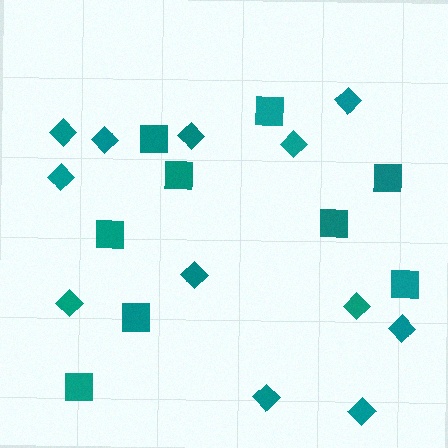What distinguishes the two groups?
There are 2 groups: one group of squares (9) and one group of diamonds (12).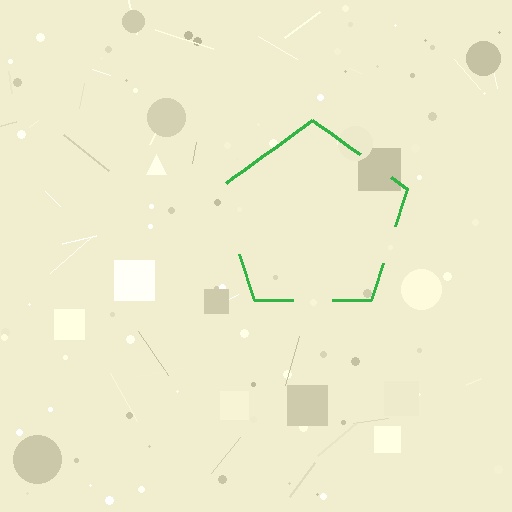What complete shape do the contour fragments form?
The contour fragments form a pentagon.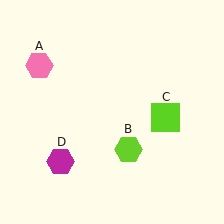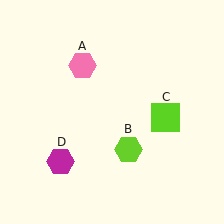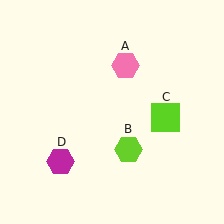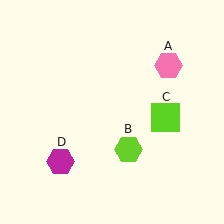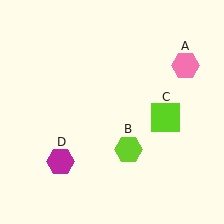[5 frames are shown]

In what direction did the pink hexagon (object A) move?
The pink hexagon (object A) moved right.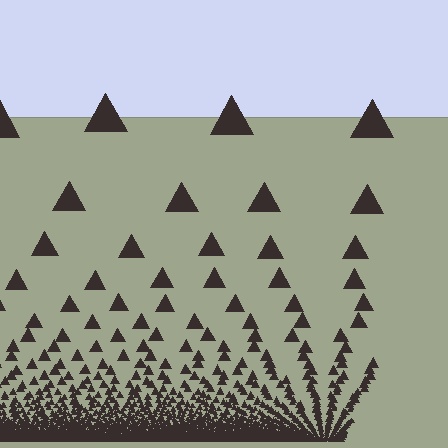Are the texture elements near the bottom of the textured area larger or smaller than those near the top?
Smaller. The gradient is inverted — elements near the bottom are smaller and denser.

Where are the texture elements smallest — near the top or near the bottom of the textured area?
Near the bottom.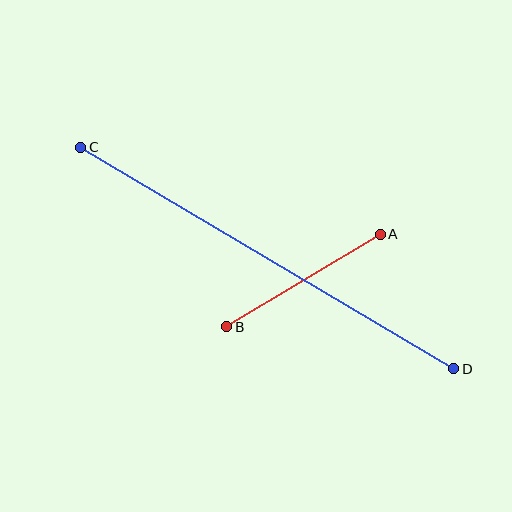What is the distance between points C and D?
The distance is approximately 434 pixels.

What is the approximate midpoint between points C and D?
The midpoint is at approximately (267, 258) pixels.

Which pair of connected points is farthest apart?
Points C and D are farthest apart.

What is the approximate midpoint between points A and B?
The midpoint is at approximately (303, 280) pixels.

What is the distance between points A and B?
The distance is approximately 179 pixels.